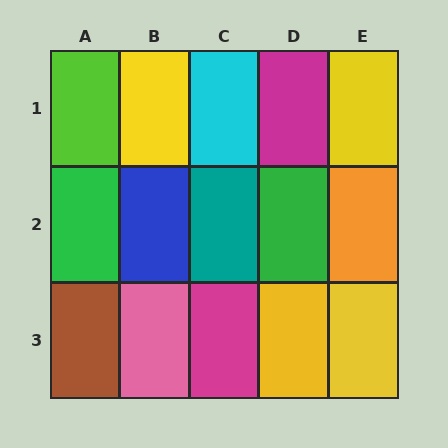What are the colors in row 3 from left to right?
Brown, pink, magenta, yellow, yellow.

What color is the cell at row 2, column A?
Green.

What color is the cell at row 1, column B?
Yellow.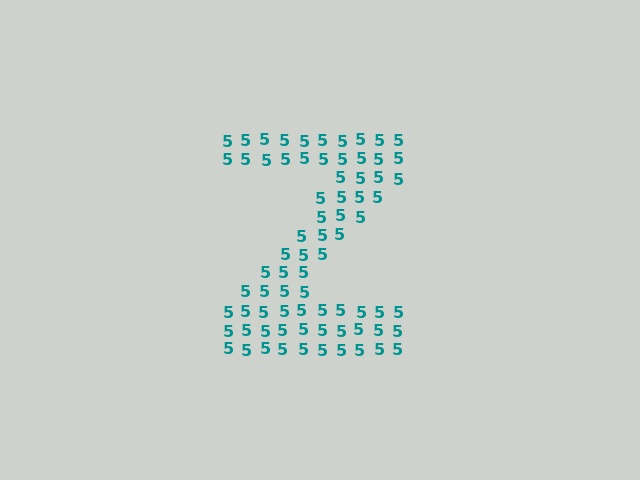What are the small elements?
The small elements are digit 5's.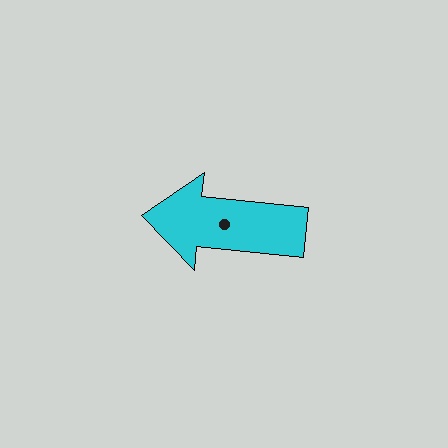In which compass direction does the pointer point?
West.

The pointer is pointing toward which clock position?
Roughly 9 o'clock.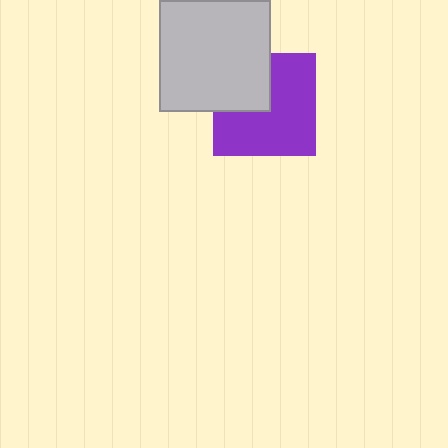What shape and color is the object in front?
The object in front is a light gray square.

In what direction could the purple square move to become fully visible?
The purple square could move toward the lower-right. That would shift it out from behind the light gray square entirely.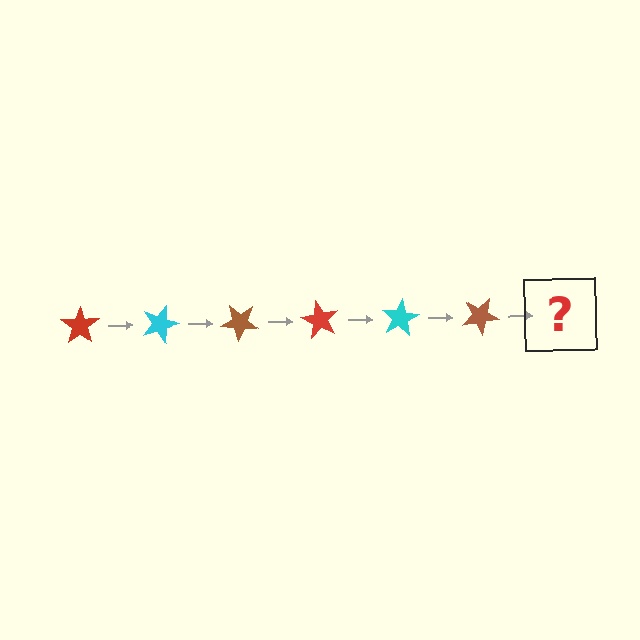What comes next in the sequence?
The next element should be a red star, rotated 120 degrees from the start.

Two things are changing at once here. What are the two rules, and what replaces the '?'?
The two rules are that it rotates 20 degrees each step and the color cycles through red, cyan, and brown. The '?' should be a red star, rotated 120 degrees from the start.